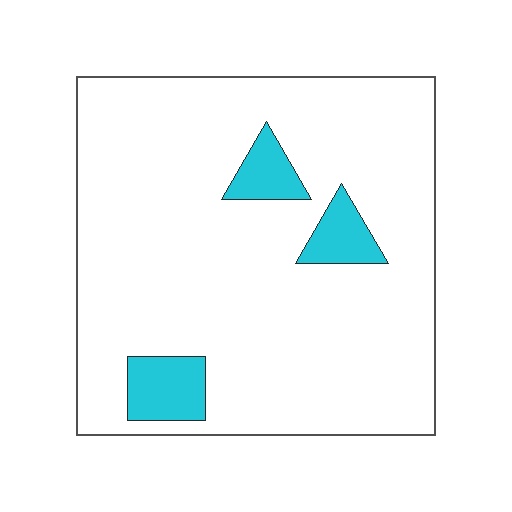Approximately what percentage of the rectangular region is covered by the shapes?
Approximately 10%.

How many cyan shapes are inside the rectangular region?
3.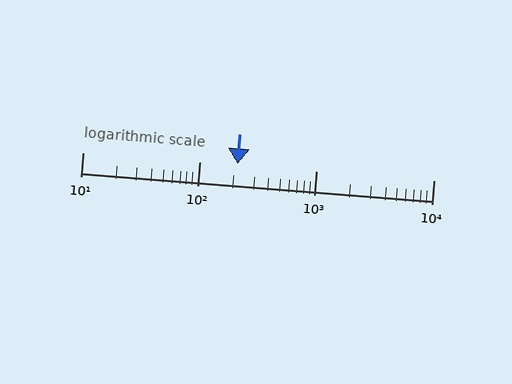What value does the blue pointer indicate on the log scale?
The pointer indicates approximately 210.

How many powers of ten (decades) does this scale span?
The scale spans 3 decades, from 10 to 10000.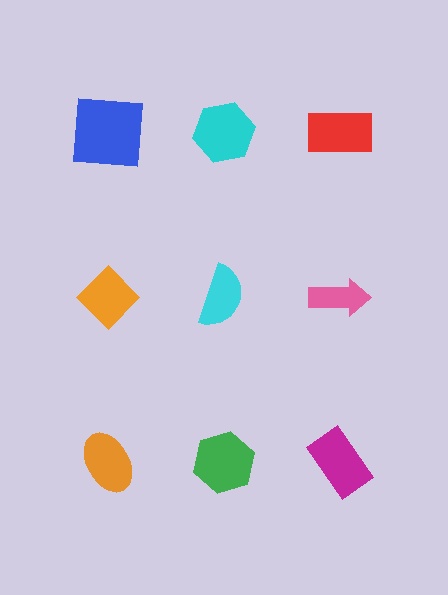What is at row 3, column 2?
A green hexagon.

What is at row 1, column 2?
A cyan hexagon.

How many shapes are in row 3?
3 shapes.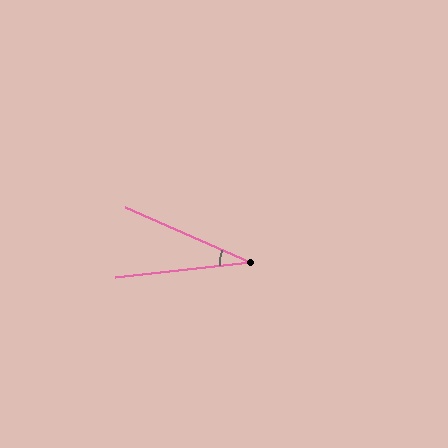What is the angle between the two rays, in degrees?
Approximately 30 degrees.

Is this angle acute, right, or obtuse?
It is acute.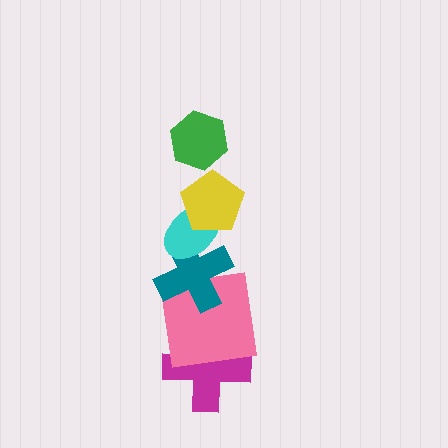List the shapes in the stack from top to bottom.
From top to bottom: the green hexagon, the yellow pentagon, the cyan ellipse, the teal cross, the pink square, the magenta cross.